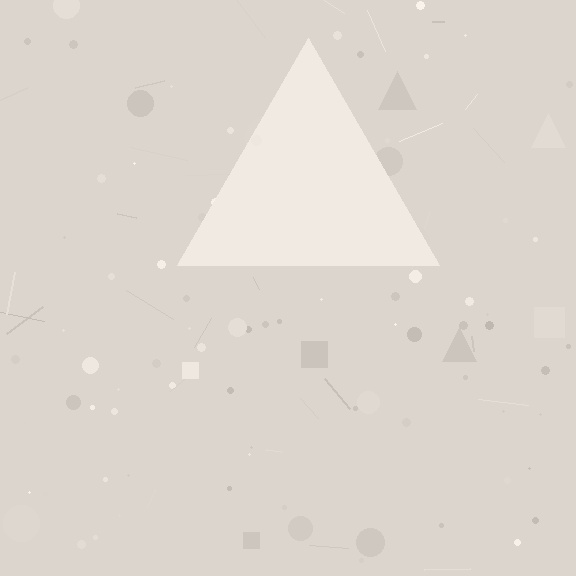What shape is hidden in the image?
A triangle is hidden in the image.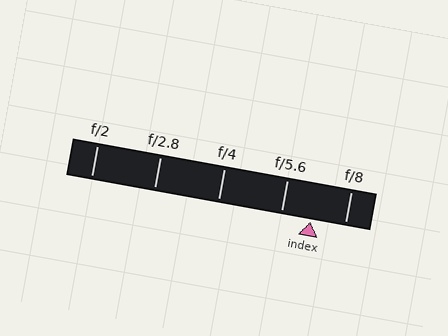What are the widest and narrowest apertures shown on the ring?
The widest aperture shown is f/2 and the narrowest is f/8.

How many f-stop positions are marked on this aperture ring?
There are 5 f-stop positions marked.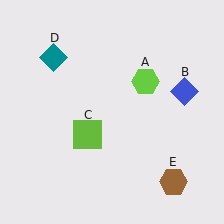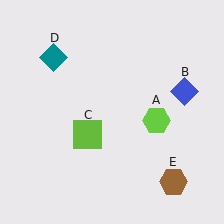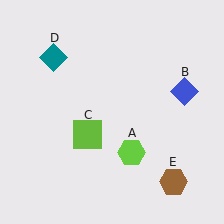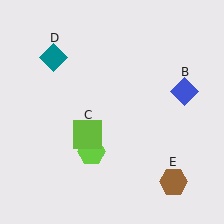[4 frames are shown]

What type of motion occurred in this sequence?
The lime hexagon (object A) rotated clockwise around the center of the scene.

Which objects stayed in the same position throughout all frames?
Blue diamond (object B) and lime square (object C) and teal diamond (object D) and brown hexagon (object E) remained stationary.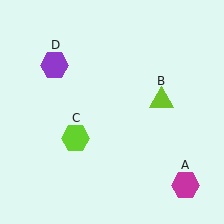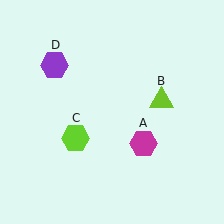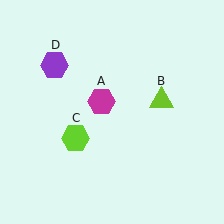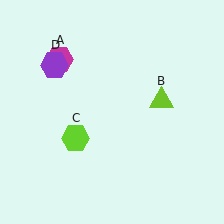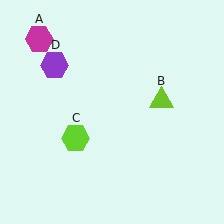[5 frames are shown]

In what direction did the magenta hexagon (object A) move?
The magenta hexagon (object A) moved up and to the left.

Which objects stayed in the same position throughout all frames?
Lime triangle (object B) and lime hexagon (object C) and purple hexagon (object D) remained stationary.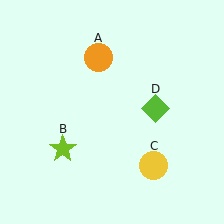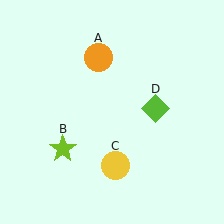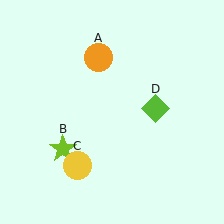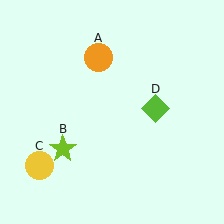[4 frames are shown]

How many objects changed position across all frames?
1 object changed position: yellow circle (object C).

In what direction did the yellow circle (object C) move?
The yellow circle (object C) moved left.